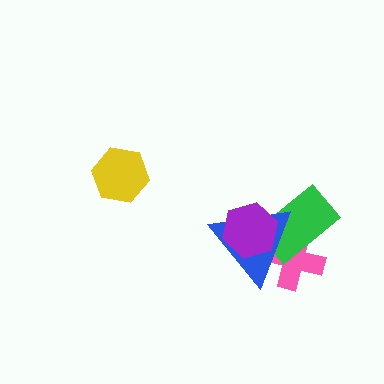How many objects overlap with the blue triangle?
3 objects overlap with the blue triangle.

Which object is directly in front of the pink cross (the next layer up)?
The green rectangle is directly in front of the pink cross.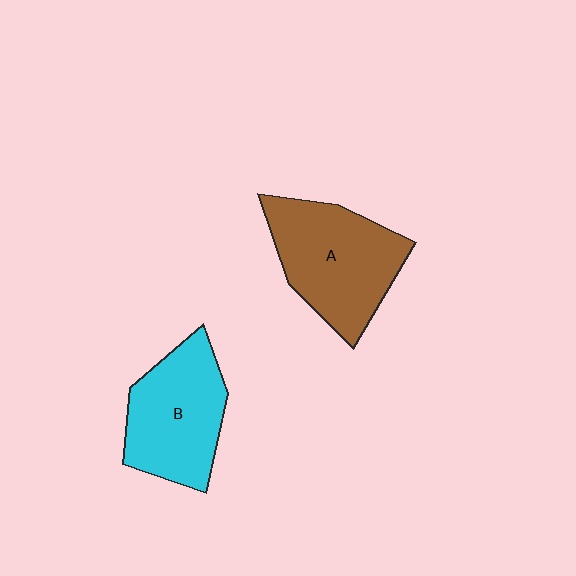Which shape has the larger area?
Shape A (brown).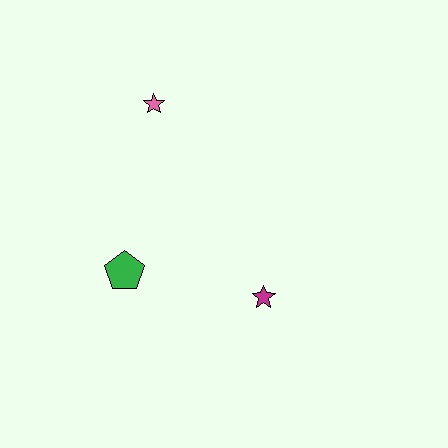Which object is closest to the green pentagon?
The magenta star is closest to the green pentagon.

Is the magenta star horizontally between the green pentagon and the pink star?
No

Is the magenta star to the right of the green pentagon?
Yes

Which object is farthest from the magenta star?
The pink star is farthest from the magenta star.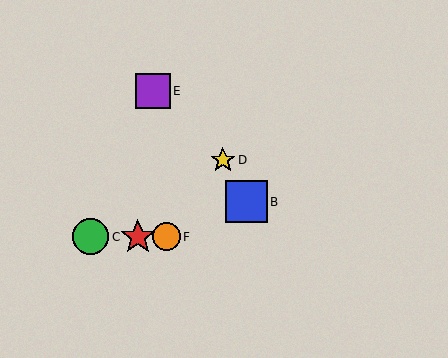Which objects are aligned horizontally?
Objects A, C, F are aligned horizontally.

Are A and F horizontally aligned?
Yes, both are at y≈237.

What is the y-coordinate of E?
Object E is at y≈91.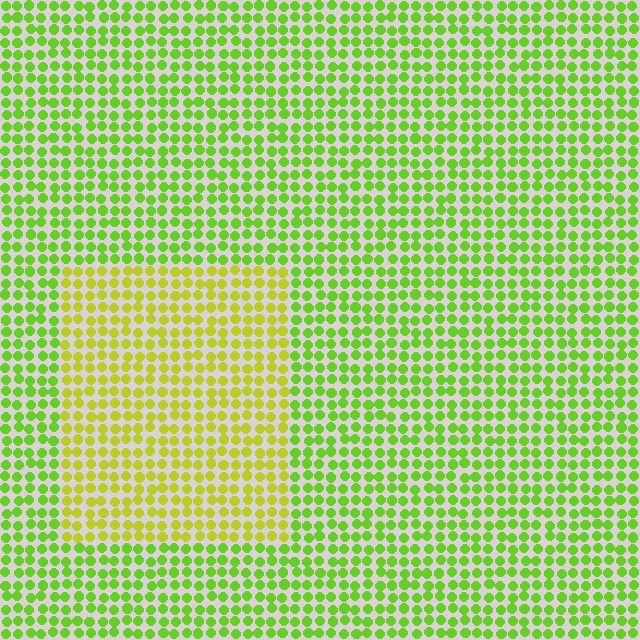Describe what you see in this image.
The image is filled with small lime elements in a uniform arrangement. A rectangle-shaped region is visible where the elements are tinted to a slightly different hue, forming a subtle color boundary.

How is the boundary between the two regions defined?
The boundary is defined purely by a slight shift in hue (about 32 degrees). Spacing, size, and orientation are identical on both sides.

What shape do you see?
I see a rectangle.